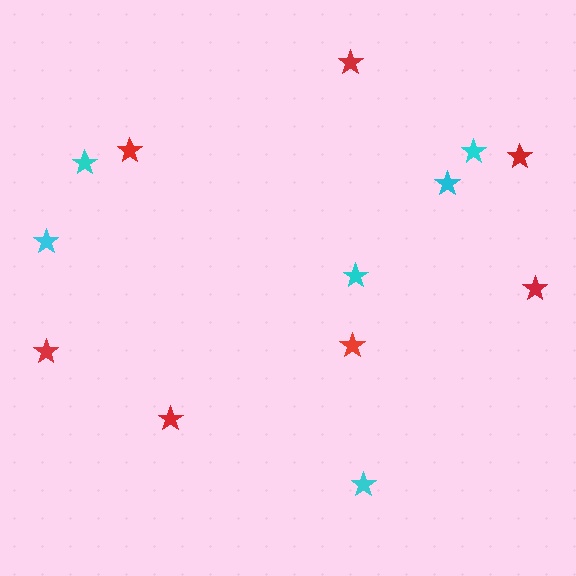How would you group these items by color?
There are 2 groups: one group of red stars (7) and one group of cyan stars (6).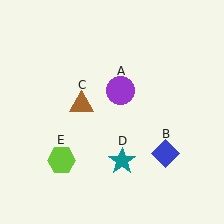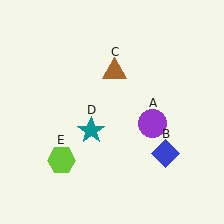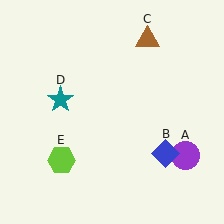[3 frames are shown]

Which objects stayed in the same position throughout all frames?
Blue diamond (object B) and lime hexagon (object E) remained stationary.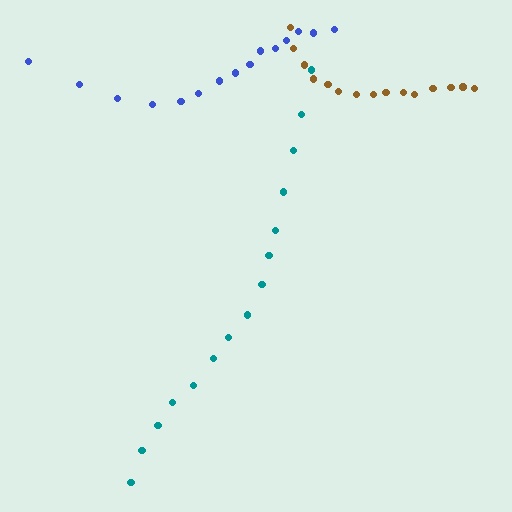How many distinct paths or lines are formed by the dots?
There are 3 distinct paths.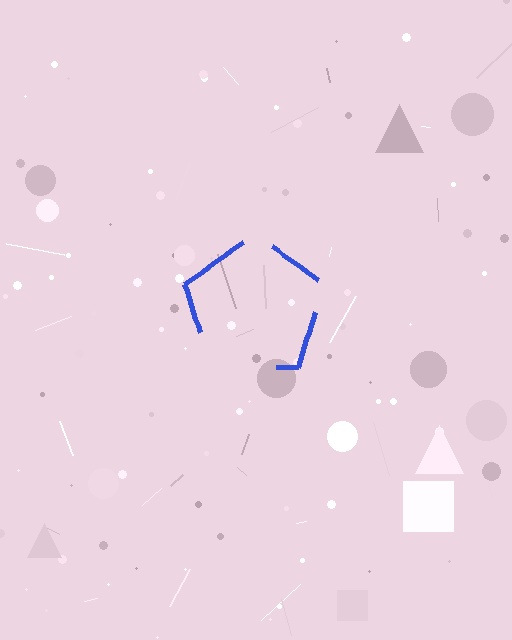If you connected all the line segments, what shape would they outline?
They would outline a pentagon.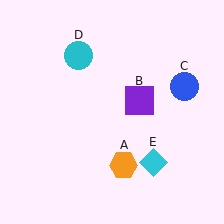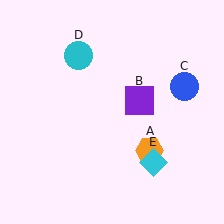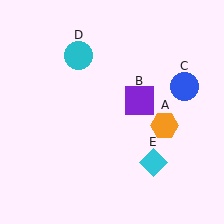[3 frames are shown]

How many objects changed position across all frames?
1 object changed position: orange hexagon (object A).